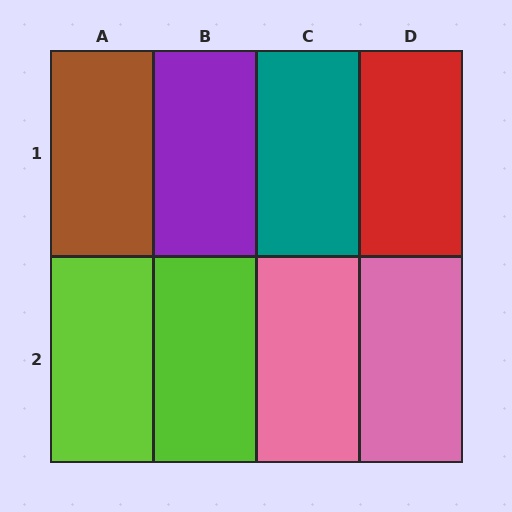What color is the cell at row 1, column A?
Brown.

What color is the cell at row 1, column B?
Purple.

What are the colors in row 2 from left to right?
Lime, lime, pink, pink.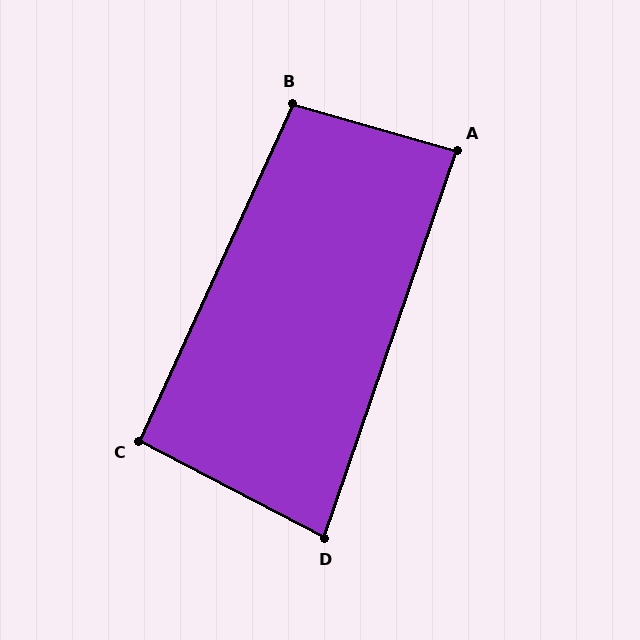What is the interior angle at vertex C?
Approximately 93 degrees (approximately right).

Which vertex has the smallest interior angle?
D, at approximately 81 degrees.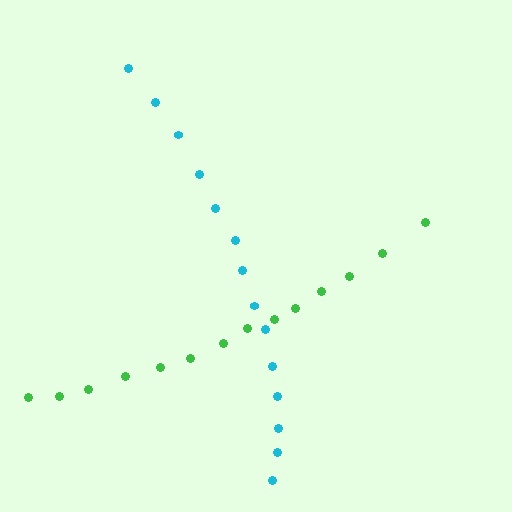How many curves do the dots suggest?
There are 2 distinct paths.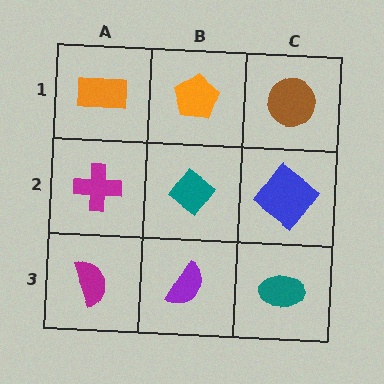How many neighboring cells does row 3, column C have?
2.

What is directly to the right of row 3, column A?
A purple semicircle.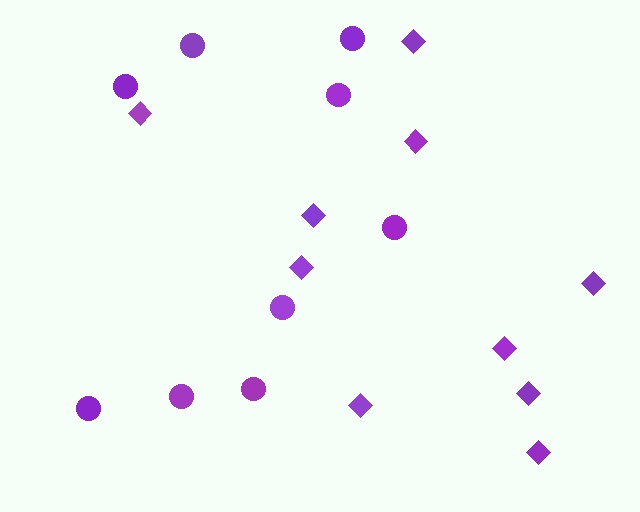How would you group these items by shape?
There are 2 groups: one group of circles (9) and one group of diamonds (10).